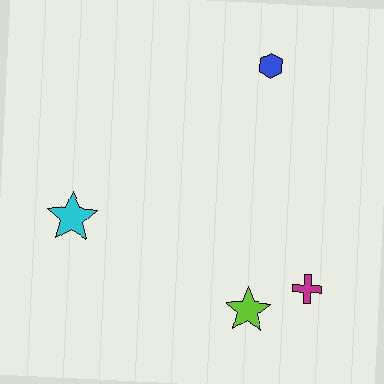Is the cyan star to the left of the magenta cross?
Yes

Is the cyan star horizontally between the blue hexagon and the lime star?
No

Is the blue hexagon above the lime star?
Yes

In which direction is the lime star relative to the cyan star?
The lime star is to the right of the cyan star.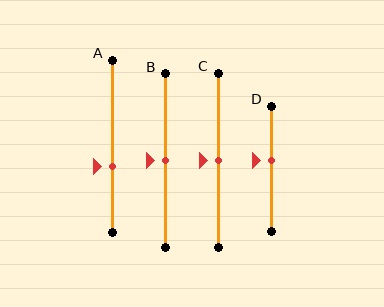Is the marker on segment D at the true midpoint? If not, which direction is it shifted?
No, the marker on segment D is shifted upward by about 7% of the segment length.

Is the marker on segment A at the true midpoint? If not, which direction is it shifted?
No, the marker on segment A is shifted downward by about 12% of the segment length.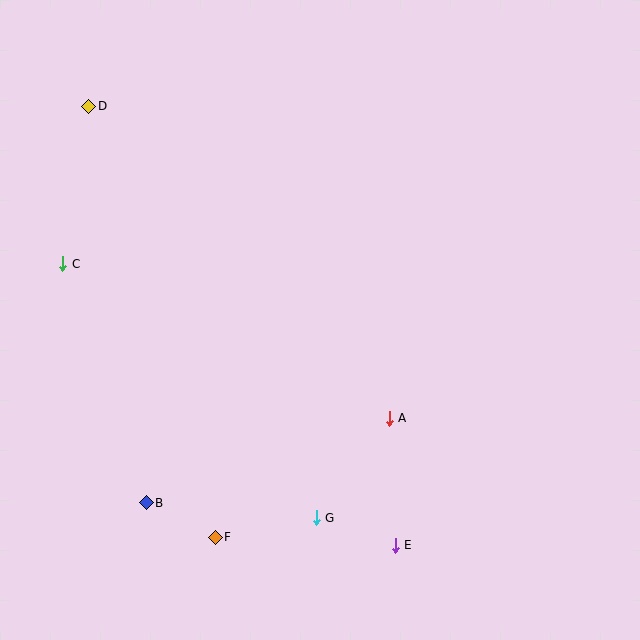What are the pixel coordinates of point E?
Point E is at (395, 545).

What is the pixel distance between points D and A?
The distance between D and A is 433 pixels.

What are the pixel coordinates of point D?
Point D is at (89, 106).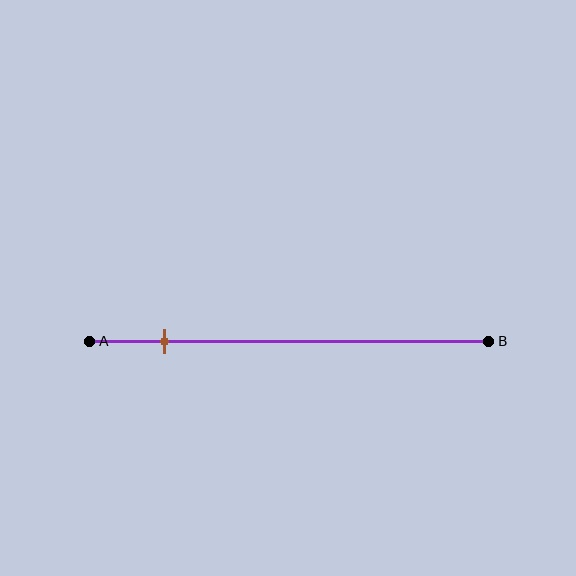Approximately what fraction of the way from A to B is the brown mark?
The brown mark is approximately 20% of the way from A to B.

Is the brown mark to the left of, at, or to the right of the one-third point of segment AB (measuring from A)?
The brown mark is to the left of the one-third point of segment AB.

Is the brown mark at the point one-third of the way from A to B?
No, the mark is at about 20% from A, not at the 33% one-third point.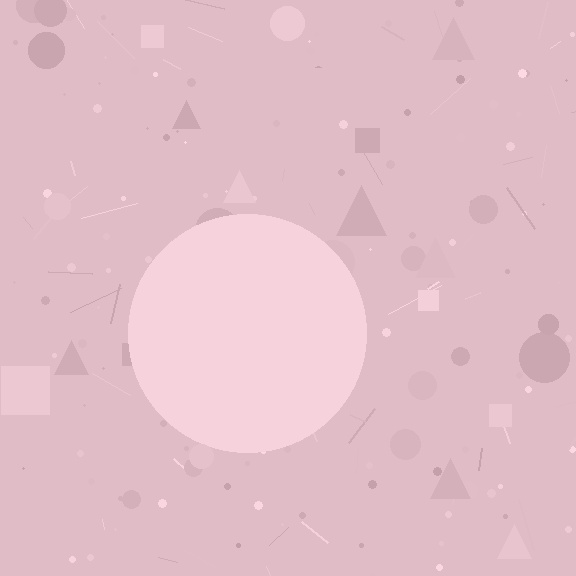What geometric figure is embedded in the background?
A circle is embedded in the background.